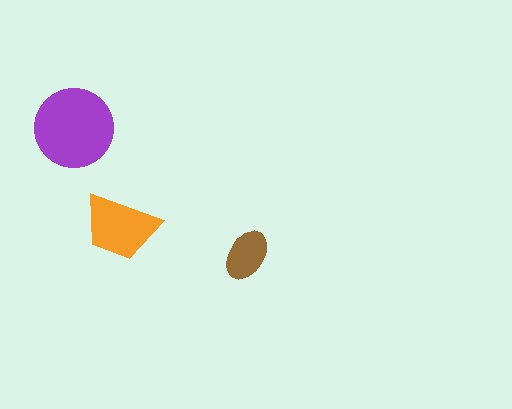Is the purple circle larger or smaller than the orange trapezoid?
Larger.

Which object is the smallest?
The brown ellipse.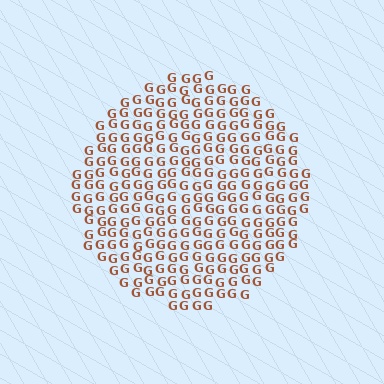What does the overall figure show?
The overall figure shows a circle.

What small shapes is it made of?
It is made of small letter G's.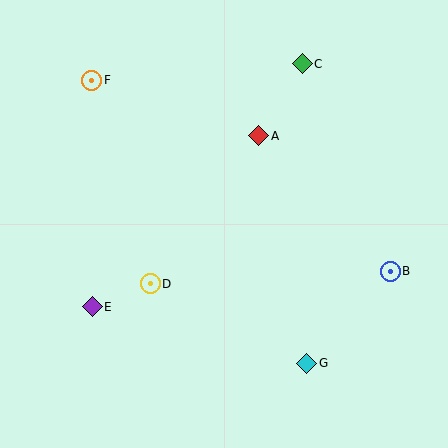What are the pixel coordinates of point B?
Point B is at (390, 271).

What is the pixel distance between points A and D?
The distance between A and D is 184 pixels.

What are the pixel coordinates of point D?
Point D is at (150, 284).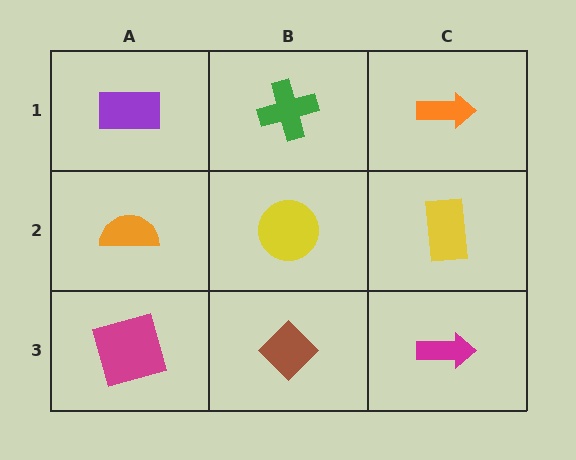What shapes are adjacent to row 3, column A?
An orange semicircle (row 2, column A), a brown diamond (row 3, column B).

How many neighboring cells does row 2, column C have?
3.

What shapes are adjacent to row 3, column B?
A yellow circle (row 2, column B), a magenta square (row 3, column A), a magenta arrow (row 3, column C).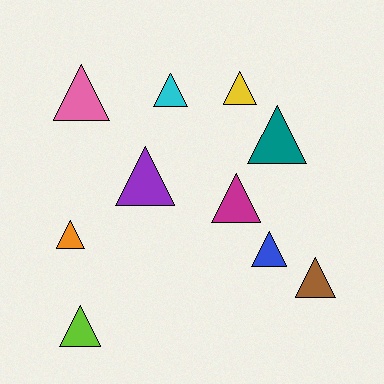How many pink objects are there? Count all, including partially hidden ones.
There is 1 pink object.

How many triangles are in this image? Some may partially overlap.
There are 10 triangles.